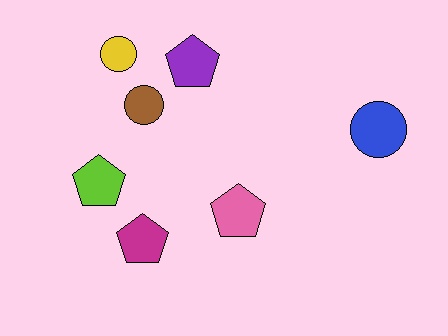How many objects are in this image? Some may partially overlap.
There are 7 objects.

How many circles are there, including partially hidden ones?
There are 3 circles.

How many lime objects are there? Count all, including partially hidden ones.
There is 1 lime object.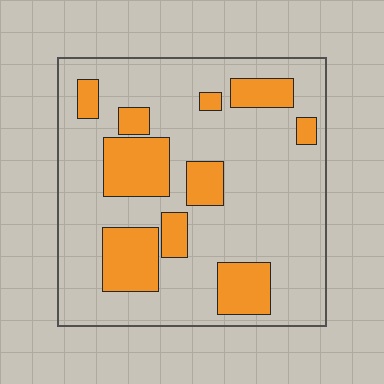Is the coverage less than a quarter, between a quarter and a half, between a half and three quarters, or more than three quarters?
Between a quarter and a half.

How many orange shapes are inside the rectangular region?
10.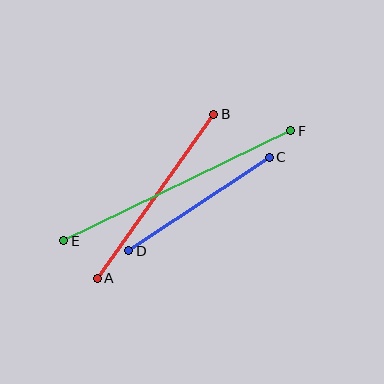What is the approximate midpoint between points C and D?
The midpoint is at approximately (199, 204) pixels.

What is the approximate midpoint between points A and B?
The midpoint is at approximately (156, 196) pixels.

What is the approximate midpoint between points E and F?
The midpoint is at approximately (177, 186) pixels.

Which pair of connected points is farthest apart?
Points E and F are farthest apart.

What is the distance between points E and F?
The distance is approximately 252 pixels.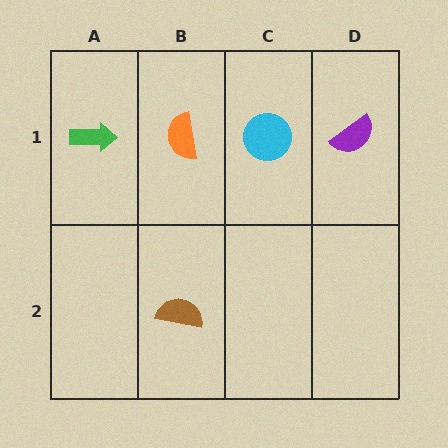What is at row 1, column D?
A purple semicircle.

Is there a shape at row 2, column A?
No, that cell is empty.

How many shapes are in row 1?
4 shapes.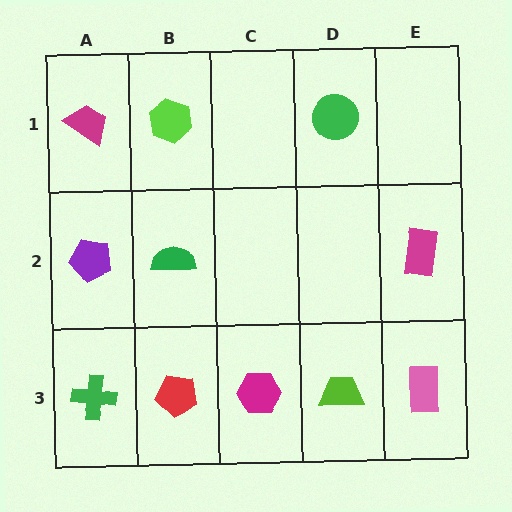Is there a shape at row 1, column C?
No, that cell is empty.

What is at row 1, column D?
A green circle.